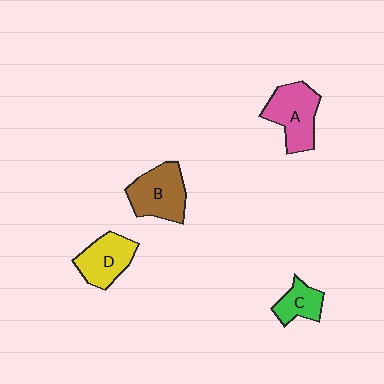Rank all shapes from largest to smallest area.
From largest to smallest: A (pink), B (brown), D (yellow), C (green).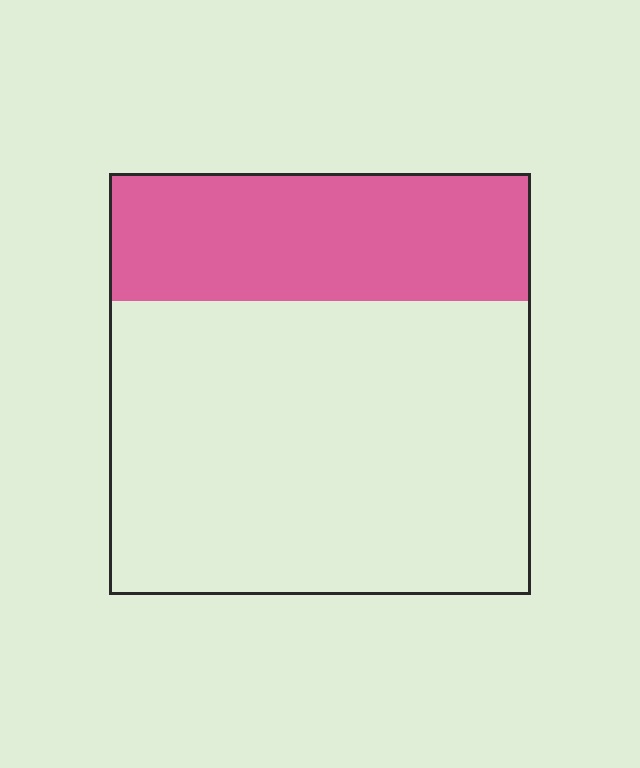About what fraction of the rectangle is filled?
About one third (1/3).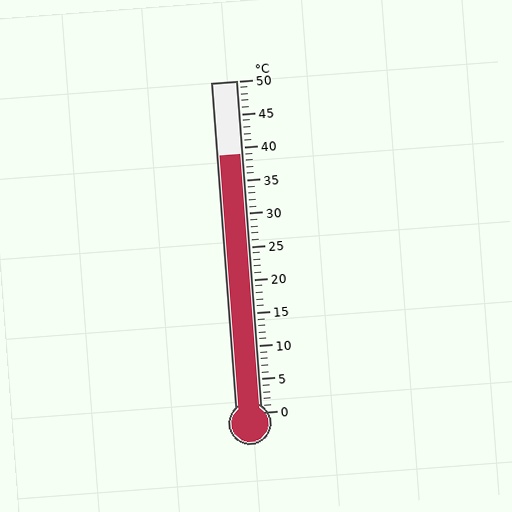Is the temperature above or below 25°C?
The temperature is above 25°C.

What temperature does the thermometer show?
The thermometer shows approximately 39°C.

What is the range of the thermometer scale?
The thermometer scale ranges from 0°C to 50°C.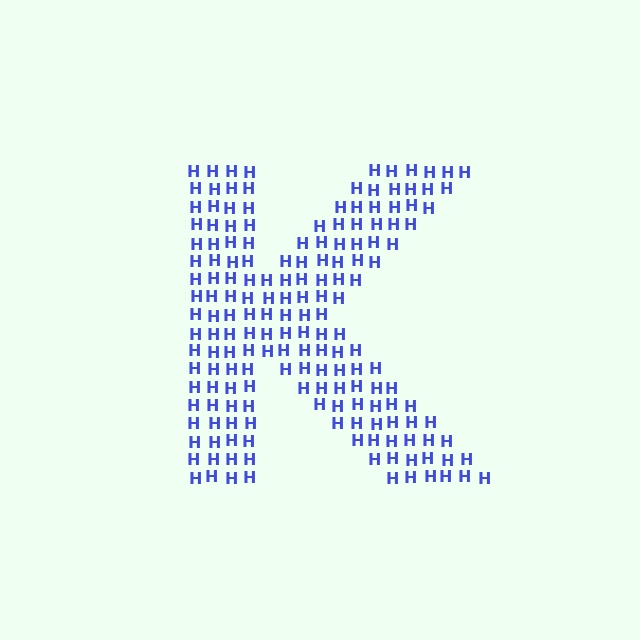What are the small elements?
The small elements are letter H's.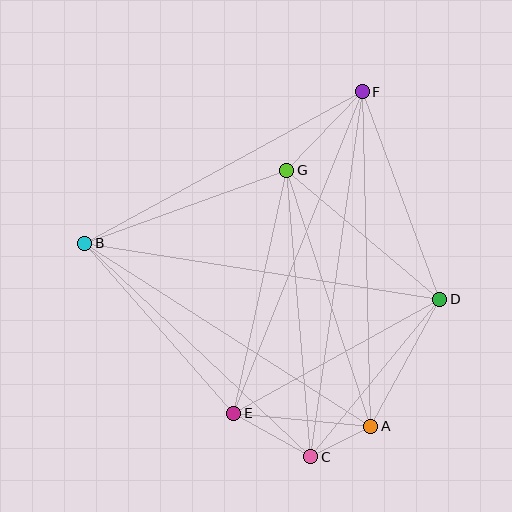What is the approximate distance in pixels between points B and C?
The distance between B and C is approximately 310 pixels.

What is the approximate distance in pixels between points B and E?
The distance between B and E is approximately 226 pixels.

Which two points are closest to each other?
Points A and C are closest to each other.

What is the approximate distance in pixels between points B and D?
The distance between B and D is approximately 359 pixels.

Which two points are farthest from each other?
Points C and F are farthest from each other.